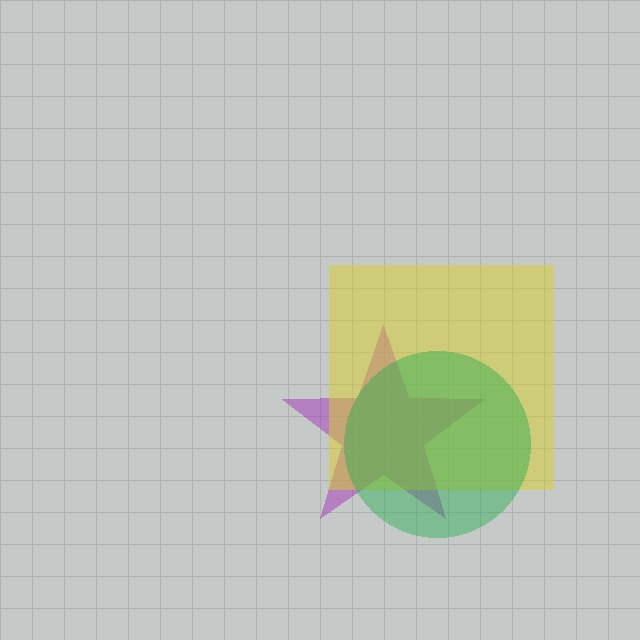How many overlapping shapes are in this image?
There are 3 overlapping shapes in the image.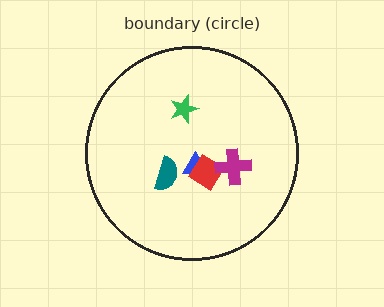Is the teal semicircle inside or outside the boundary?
Inside.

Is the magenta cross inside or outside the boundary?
Inside.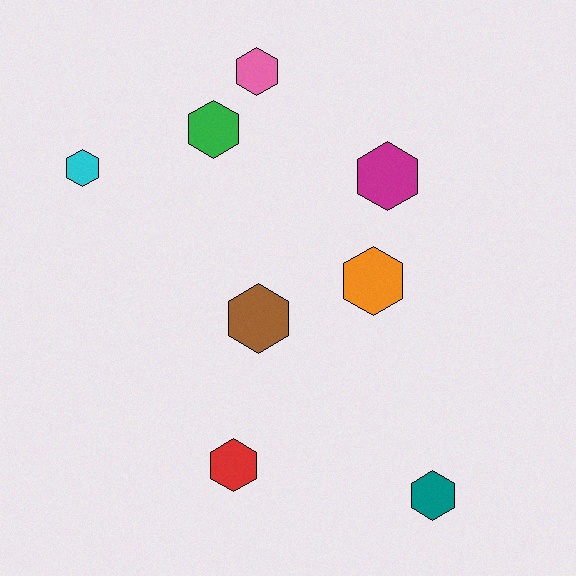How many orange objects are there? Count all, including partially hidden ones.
There is 1 orange object.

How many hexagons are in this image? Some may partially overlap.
There are 8 hexagons.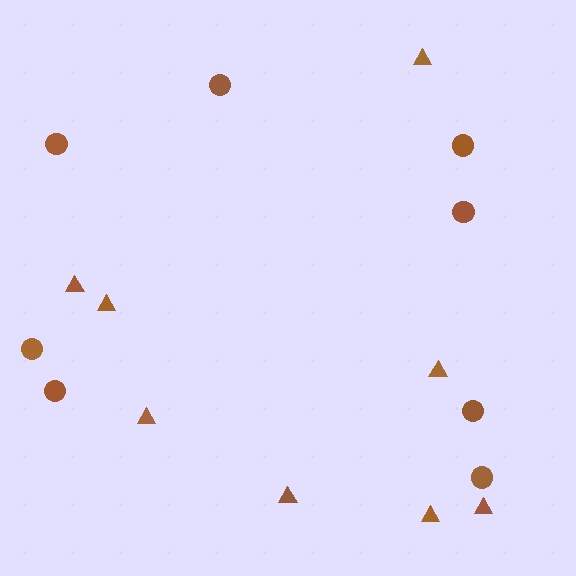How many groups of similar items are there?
There are 2 groups: one group of circles (8) and one group of triangles (8).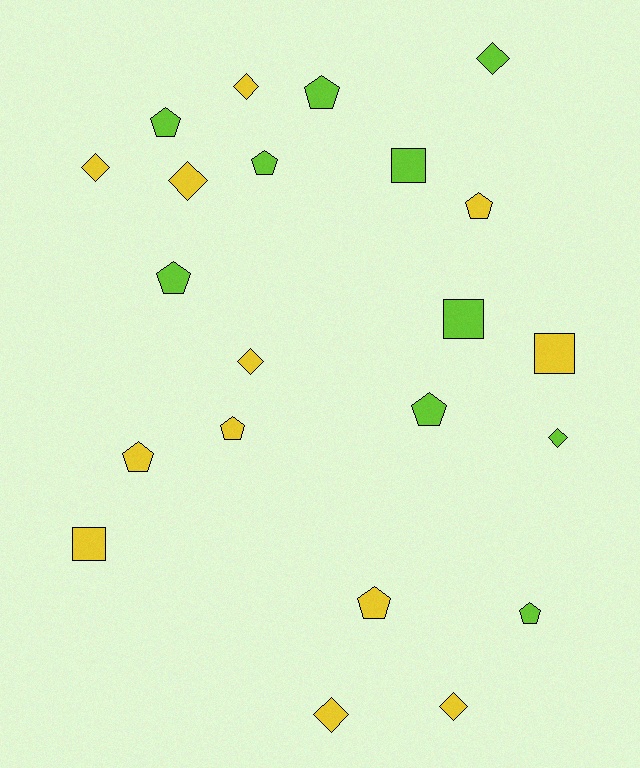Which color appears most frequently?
Yellow, with 12 objects.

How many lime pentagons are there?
There are 6 lime pentagons.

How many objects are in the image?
There are 22 objects.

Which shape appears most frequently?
Pentagon, with 10 objects.